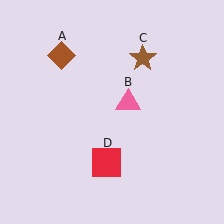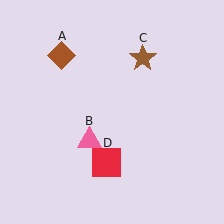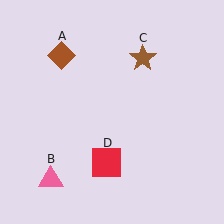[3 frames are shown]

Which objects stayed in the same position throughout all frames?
Brown diamond (object A) and brown star (object C) and red square (object D) remained stationary.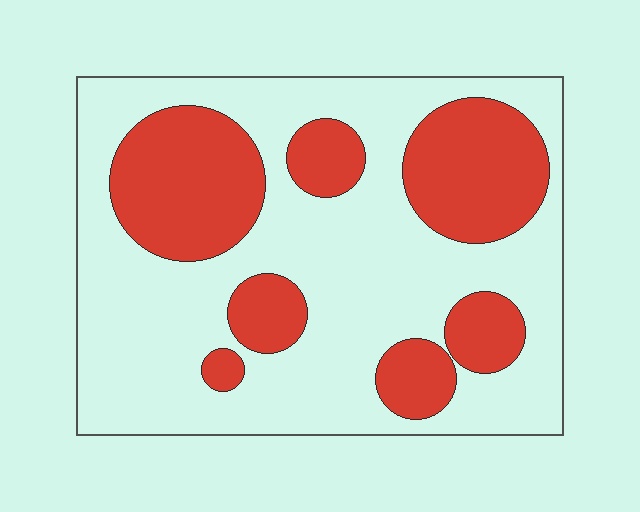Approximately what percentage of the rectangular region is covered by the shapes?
Approximately 35%.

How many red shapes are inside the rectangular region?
7.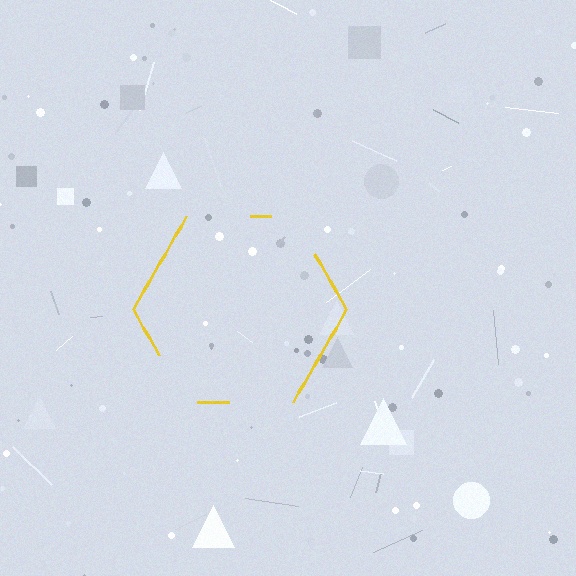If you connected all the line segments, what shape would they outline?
They would outline a hexagon.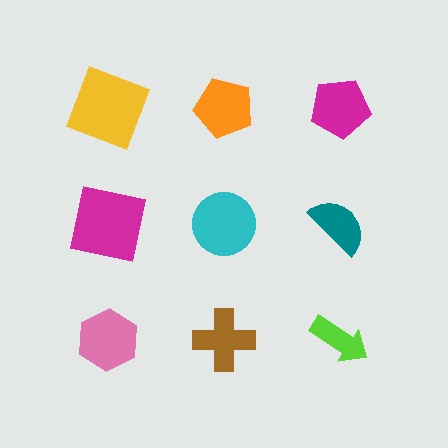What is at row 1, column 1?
A yellow square.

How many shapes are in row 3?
3 shapes.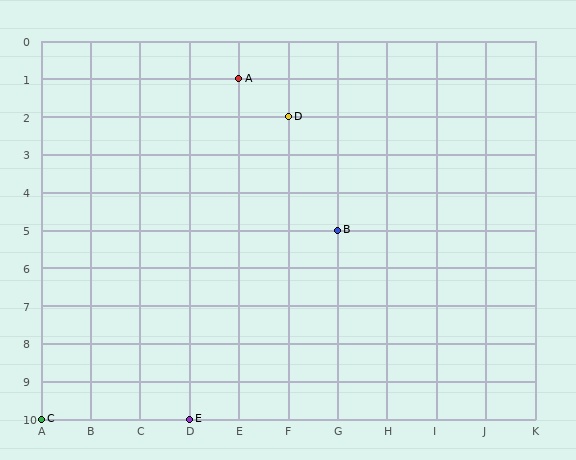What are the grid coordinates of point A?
Point A is at grid coordinates (E, 1).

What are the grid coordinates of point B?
Point B is at grid coordinates (G, 5).